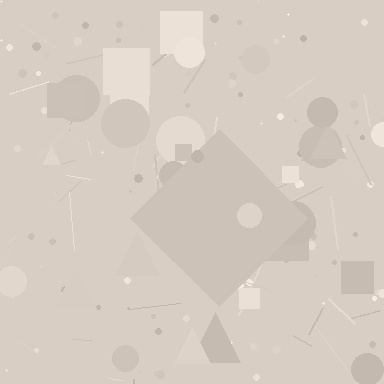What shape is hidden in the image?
A diamond is hidden in the image.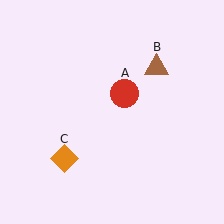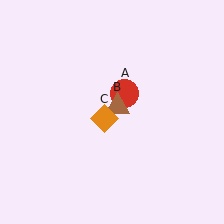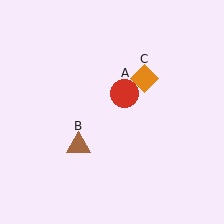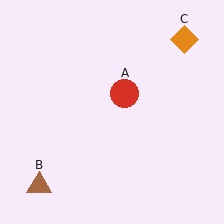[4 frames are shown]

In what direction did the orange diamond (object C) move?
The orange diamond (object C) moved up and to the right.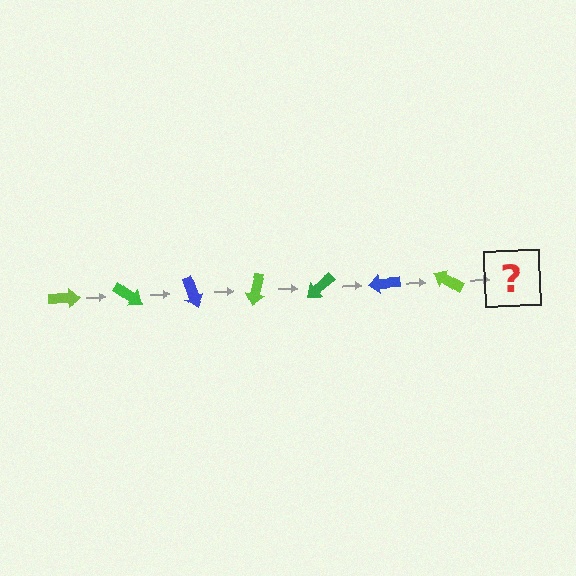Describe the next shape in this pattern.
It should be a green arrow, rotated 245 degrees from the start.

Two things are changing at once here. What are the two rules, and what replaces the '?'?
The two rules are that it rotates 35 degrees each step and the color cycles through lime, green, and blue. The '?' should be a green arrow, rotated 245 degrees from the start.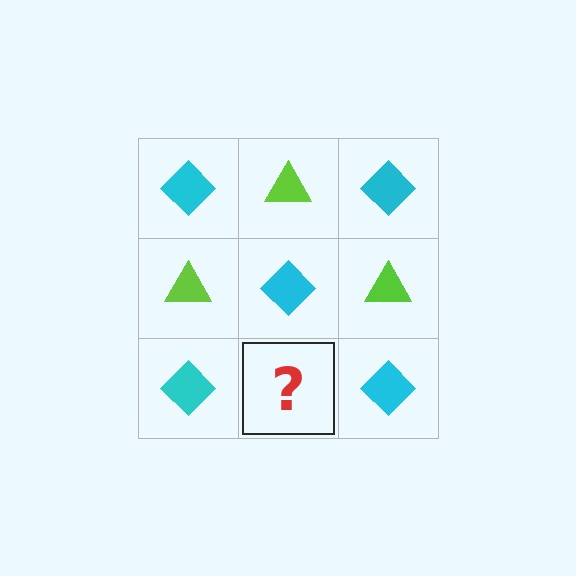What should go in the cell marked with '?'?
The missing cell should contain a lime triangle.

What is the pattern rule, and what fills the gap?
The rule is that it alternates cyan diamond and lime triangle in a checkerboard pattern. The gap should be filled with a lime triangle.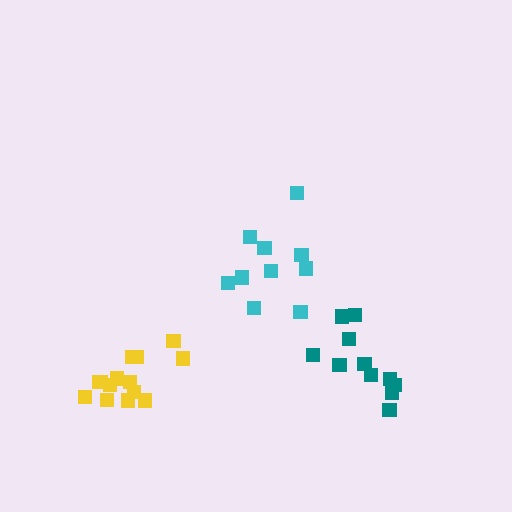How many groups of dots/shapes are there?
There are 3 groups.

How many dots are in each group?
Group 1: 11 dots, Group 2: 10 dots, Group 3: 14 dots (35 total).